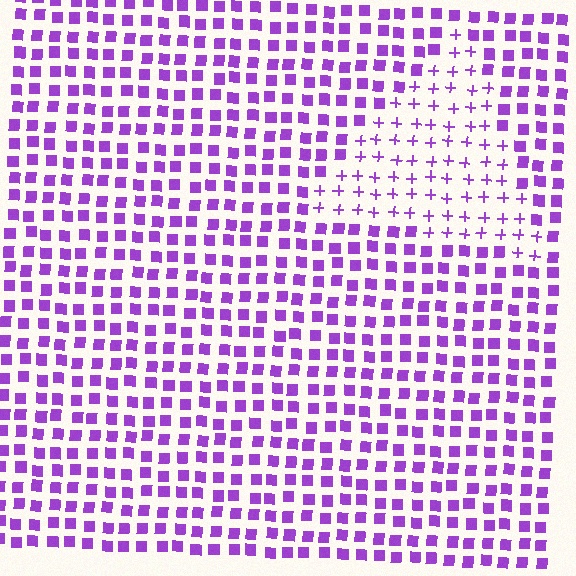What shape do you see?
I see a triangle.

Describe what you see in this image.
The image is filled with small purple elements arranged in a uniform grid. A triangle-shaped region contains plus signs, while the surrounding area contains squares. The boundary is defined purely by the change in element shape.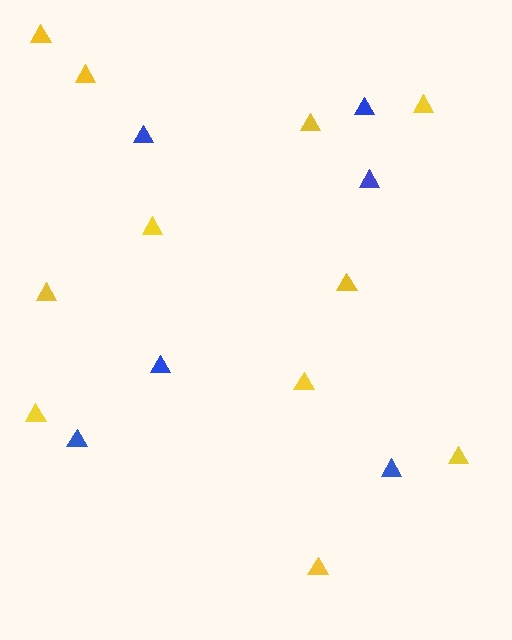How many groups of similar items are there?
There are 2 groups: one group of yellow triangles (11) and one group of blue triangles (6).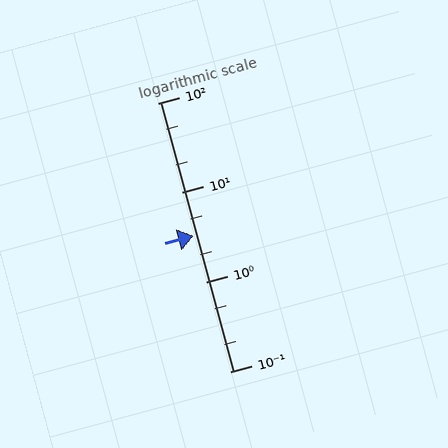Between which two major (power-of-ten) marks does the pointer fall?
The pointer is between 1 and 10.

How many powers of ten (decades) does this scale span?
The scale spans 3 decades, from 0.1 to 100.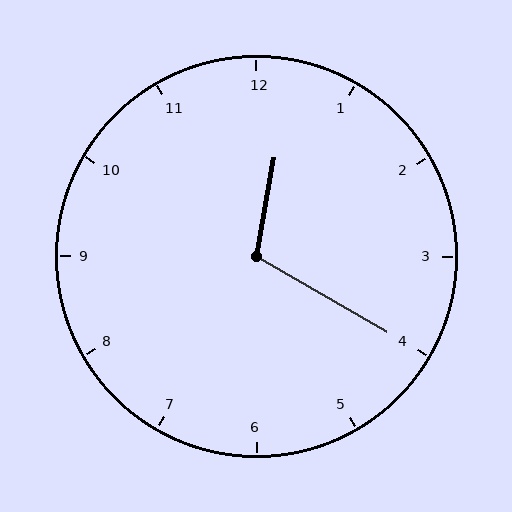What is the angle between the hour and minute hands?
Approximately 110 degrees.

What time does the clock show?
12:20.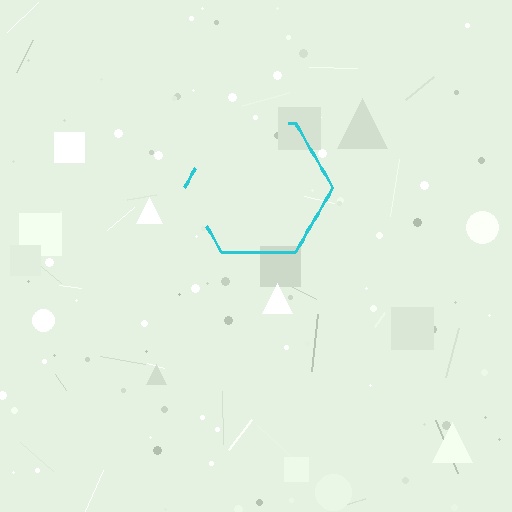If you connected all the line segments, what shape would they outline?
They would outline a hexagon.